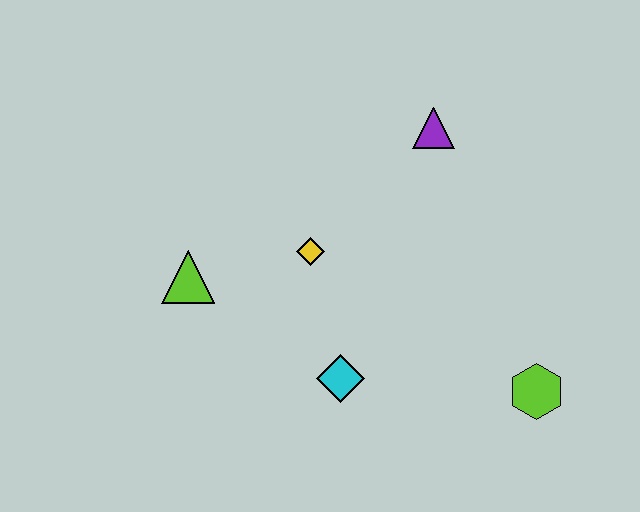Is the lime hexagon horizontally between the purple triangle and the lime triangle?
No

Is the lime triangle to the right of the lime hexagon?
No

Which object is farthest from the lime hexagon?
The lime triangle is farthest from the lime hexagon.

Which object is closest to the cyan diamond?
The yellow diamond is closest to the cyan diamond.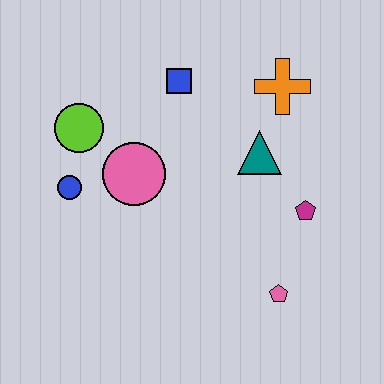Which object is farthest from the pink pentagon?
The lime circle is farthest from the pink pentagon.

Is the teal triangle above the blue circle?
Yes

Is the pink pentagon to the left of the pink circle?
No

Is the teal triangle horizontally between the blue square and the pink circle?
No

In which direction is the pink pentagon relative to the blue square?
The pink pentagon is below the blue square.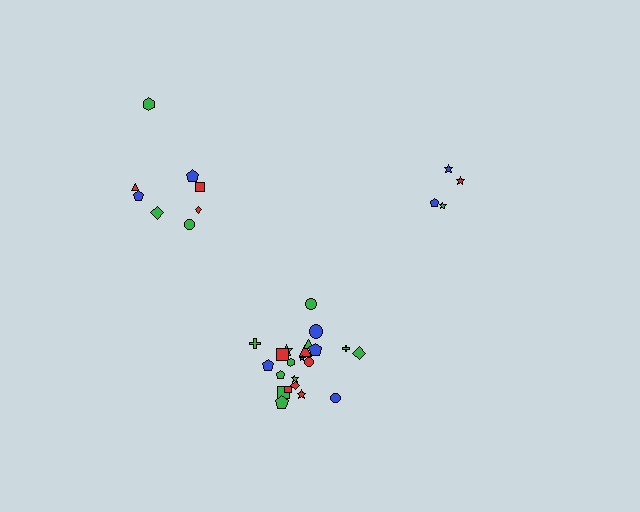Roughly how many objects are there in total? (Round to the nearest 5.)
Roughly 35 objects in total.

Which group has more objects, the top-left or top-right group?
The top-left group.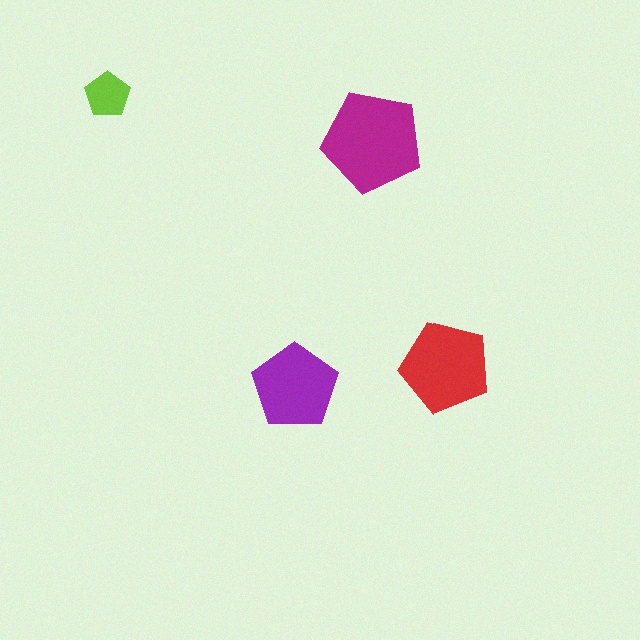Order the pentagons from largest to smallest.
the magenta one, the red one, the purple one, the lime one.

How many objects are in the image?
There are 4 objects in the image.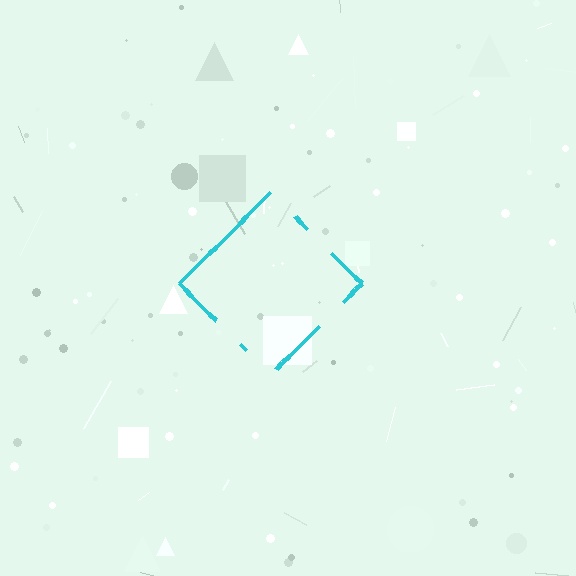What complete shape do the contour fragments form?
The contour fragments form a diamond.